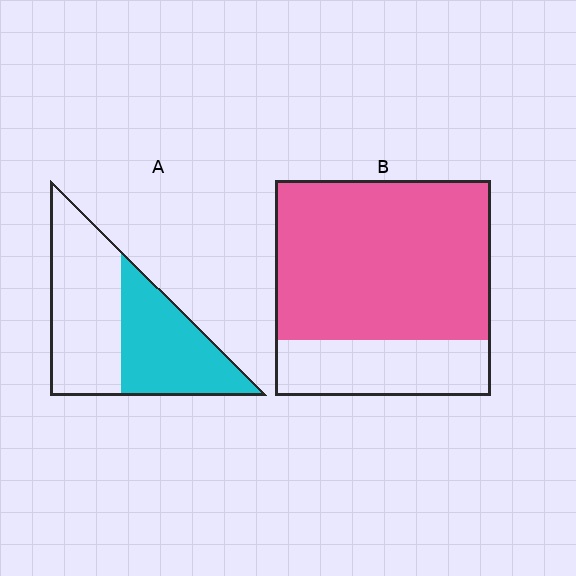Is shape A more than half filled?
No.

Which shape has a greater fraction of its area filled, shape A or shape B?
Shape B.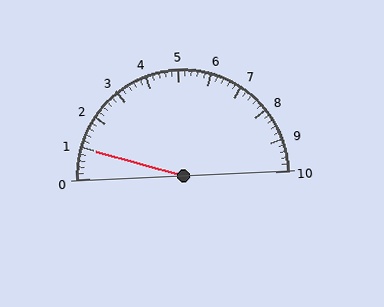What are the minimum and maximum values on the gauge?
The gauge ranges from 0 to 10.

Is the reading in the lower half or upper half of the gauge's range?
The reading is in the lower half of the range (0 to 10).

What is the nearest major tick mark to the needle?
The nearest major tick mark is 1.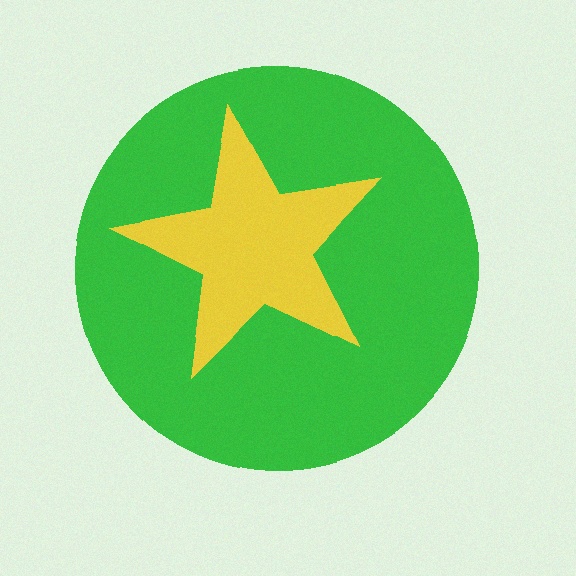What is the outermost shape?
The green circle.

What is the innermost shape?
The yellow star.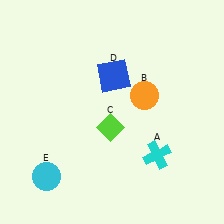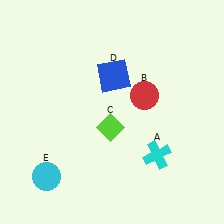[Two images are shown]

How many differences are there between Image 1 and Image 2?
There is 1 difference between the two images.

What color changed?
The circle (B) changed from orange in Image 1 to red in Image 2.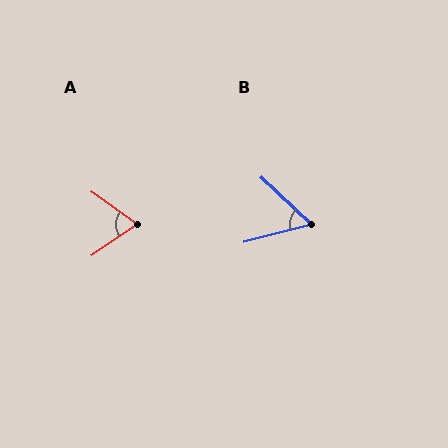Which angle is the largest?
A, at approximately 70 degrees.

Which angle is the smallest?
B, at approximately 57 degrees.